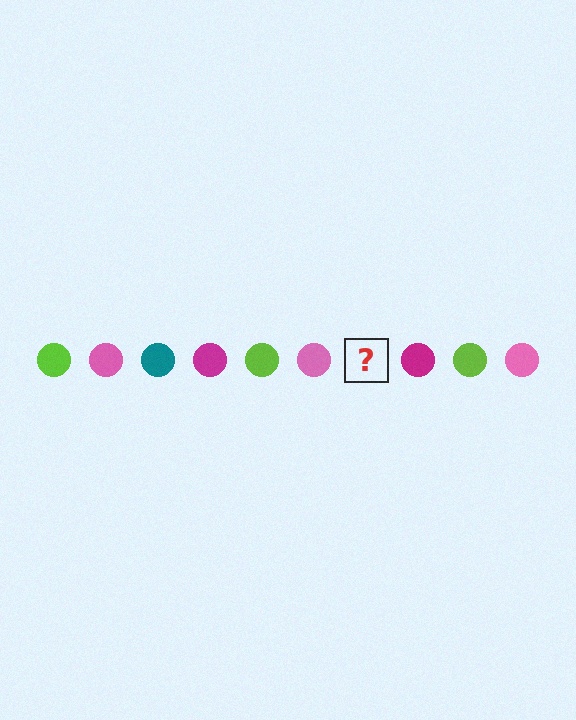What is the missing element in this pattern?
The missing element is a teal circle.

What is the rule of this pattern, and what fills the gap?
The rule is that the pattern cycles through lime, pink, teal, magenta circles. The gap should be filled with a teal circle.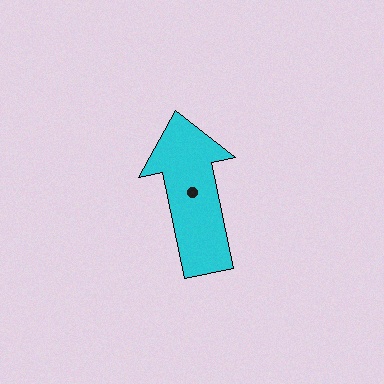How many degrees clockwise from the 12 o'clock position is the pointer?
Approximately 348 degrees.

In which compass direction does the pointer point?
North.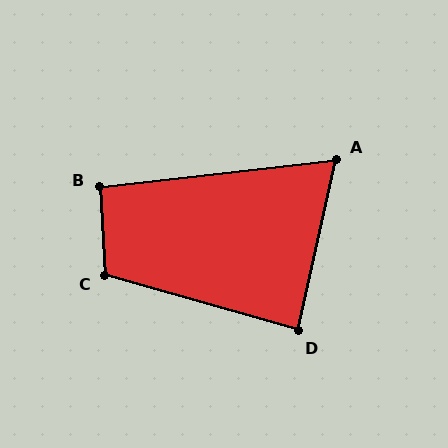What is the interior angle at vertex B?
Approximately 93 degrees (approximately right).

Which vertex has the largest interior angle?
C, at approximately 109 degrees.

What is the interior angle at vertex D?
Approximately 87 degrees (approximately right).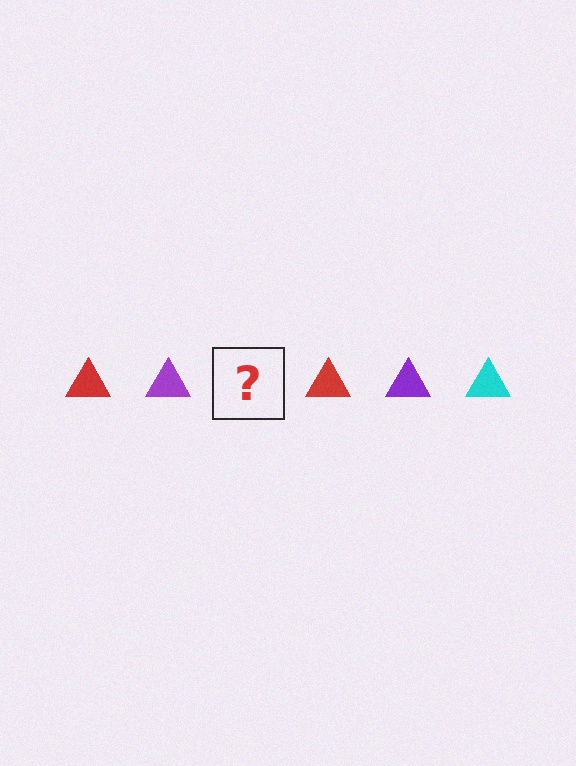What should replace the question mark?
The question mark should be replaced with a cyan triangle.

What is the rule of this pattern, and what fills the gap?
The rule is that the pattern cycles through red, purple, cyan triangles. The gap should be filled with a cyan triangle.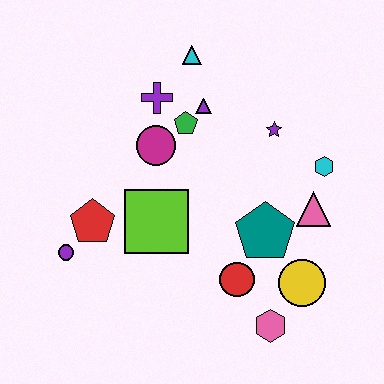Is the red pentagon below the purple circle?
No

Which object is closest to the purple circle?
The red pentagon is closest to the purple circle.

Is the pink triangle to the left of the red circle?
No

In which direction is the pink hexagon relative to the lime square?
The pink hexagon is to the right of the lime square.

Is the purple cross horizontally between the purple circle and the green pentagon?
Yes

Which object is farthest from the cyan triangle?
The pink hexagon is farthest from the cyan triangle.